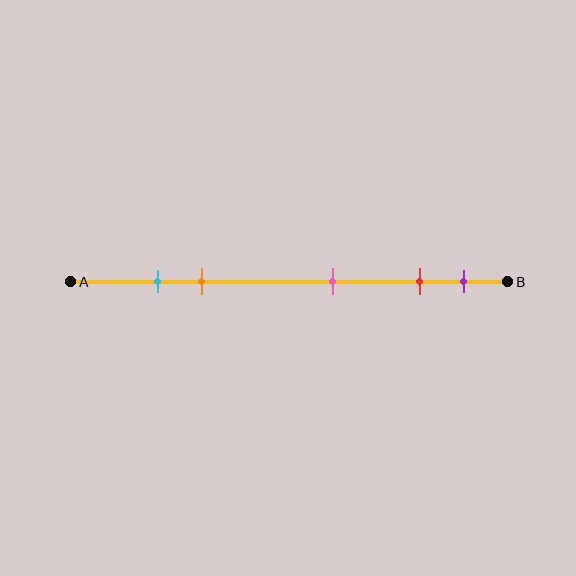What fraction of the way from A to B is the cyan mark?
The cyan mark is approximately 20% (0.2) of the way from A to B.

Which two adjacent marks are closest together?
The cyan and orange marks are the closest adjacent pair.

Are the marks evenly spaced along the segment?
No, the marks are not evenly spaced.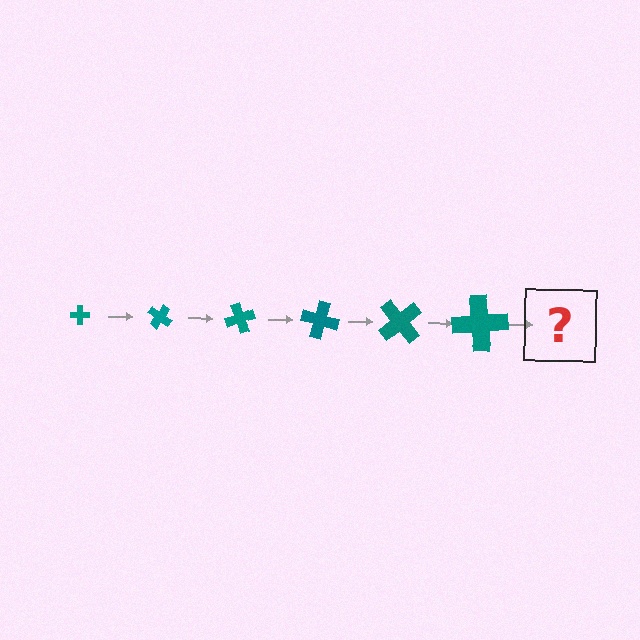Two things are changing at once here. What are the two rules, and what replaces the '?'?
The two rules are that the cross grows larger each step and it rotates 35 degrees each step. The '?' should be a cross, larger than the previous one and rotated 210 degrees from the start.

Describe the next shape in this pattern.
It should be a cross, larger than the previous one and rotated 210 degrees from the start.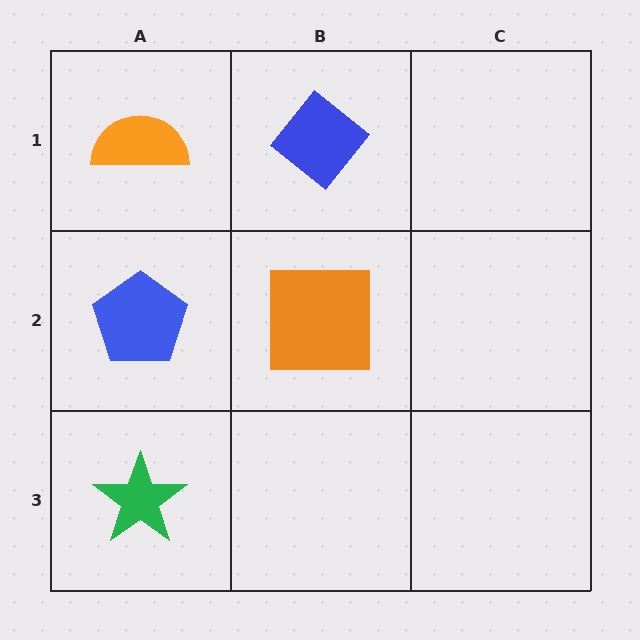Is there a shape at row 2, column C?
No, that cell is empty.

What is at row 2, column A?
A blue pentagon.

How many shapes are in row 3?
1 shape.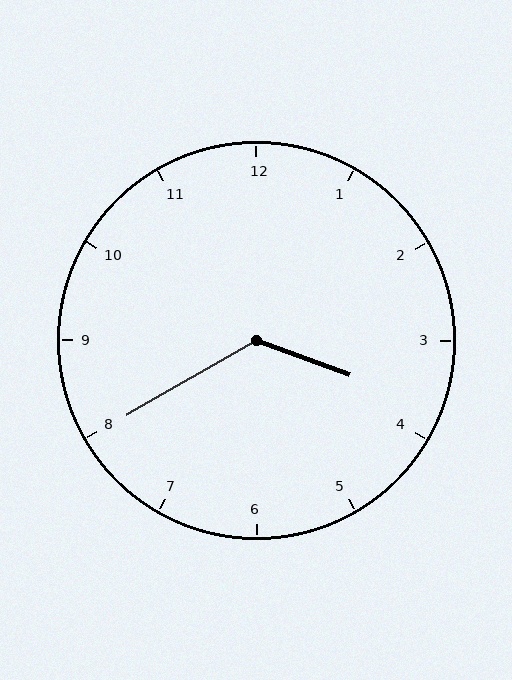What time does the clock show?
3:40.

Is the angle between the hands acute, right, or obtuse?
It is obtuse.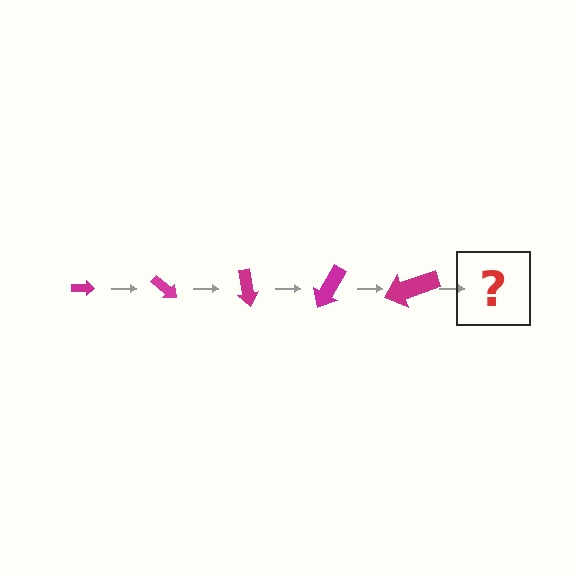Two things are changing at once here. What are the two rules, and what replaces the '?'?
The two rules are that the arrow grows larger each step and it rotates 40 degrees each step. The '?' should be an arrow, larger than the previous one and rotated 200 degrees from the start.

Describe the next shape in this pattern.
It should be an arrow, larger than the previous one and rotated 200 degrees from the start.